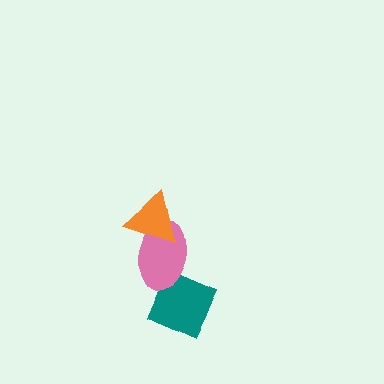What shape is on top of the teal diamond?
The pink ellipse is on top of the teal diamond.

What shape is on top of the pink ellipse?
The orange triangle is on top of the pink ellipse.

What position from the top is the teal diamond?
The teal diamond is 3rd from the top.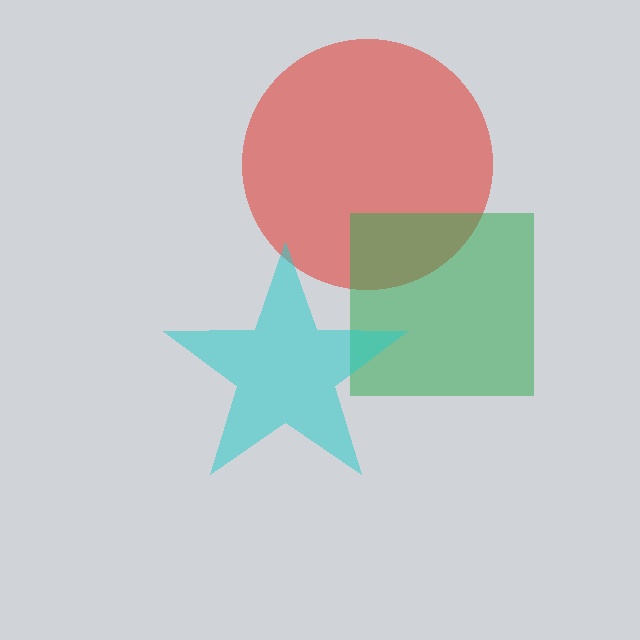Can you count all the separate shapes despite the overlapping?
Yes, there are 3 separate shapes.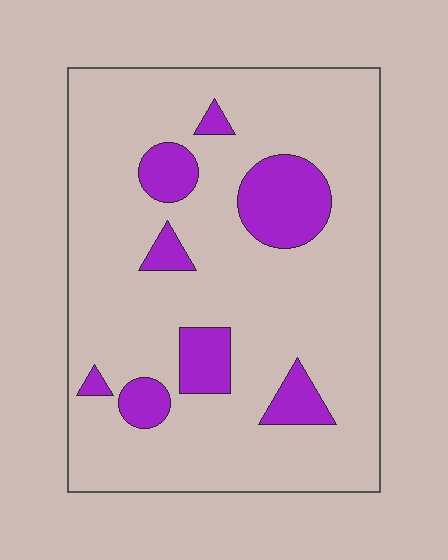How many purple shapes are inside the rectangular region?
8.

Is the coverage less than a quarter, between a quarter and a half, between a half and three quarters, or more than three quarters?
Less than a quarter.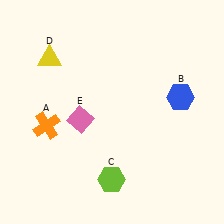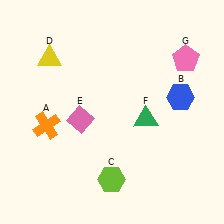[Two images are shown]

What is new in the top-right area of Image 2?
A pink pentagon (G) was added in the top-right area of Image 2.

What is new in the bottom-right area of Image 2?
A green triangle (F) was added in the bottom-right area of Image 2.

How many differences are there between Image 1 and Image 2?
There are 2 differences between the two images.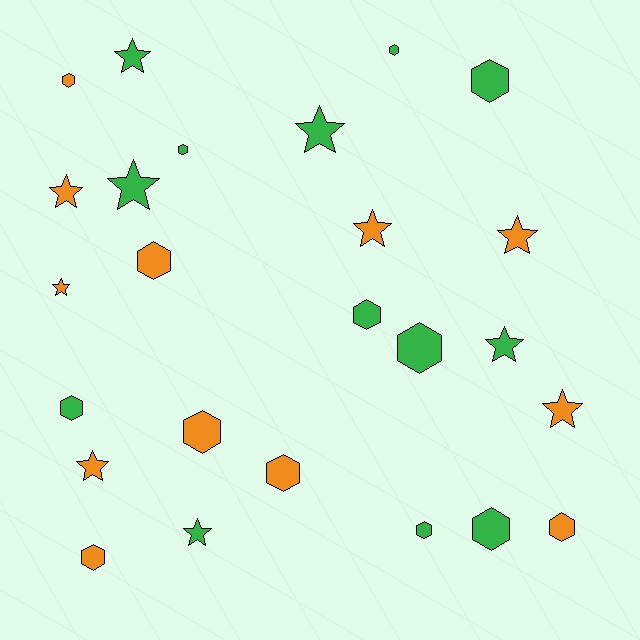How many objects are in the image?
There are 25 objects.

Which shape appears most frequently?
Hexagon, with 14 objects.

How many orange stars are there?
There are 6 orange stars.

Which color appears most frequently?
Green, with 13 objects.